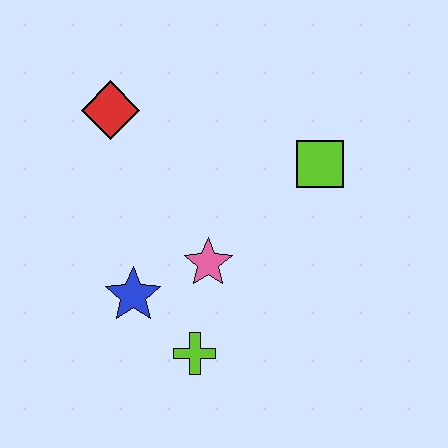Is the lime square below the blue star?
No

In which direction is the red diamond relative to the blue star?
The red diamond is above the blue star.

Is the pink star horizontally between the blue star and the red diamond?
No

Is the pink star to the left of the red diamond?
No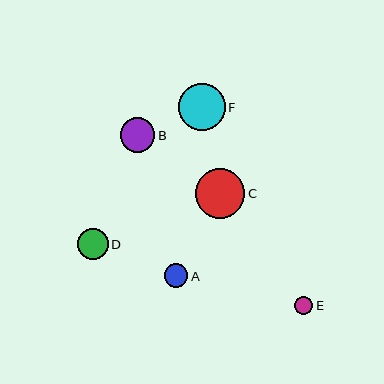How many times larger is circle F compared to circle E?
Circle F is approximately 2.6 times the size of circle E.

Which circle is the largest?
Circle C is the largest with a size of approximately 49 pixels.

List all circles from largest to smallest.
From largest to smallest: C, F, B, D, A, E.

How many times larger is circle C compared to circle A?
Circle C is approximately 2.1 times the size of circle A.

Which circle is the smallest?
Circle E is the smallest with a size of approximately 18 pixels.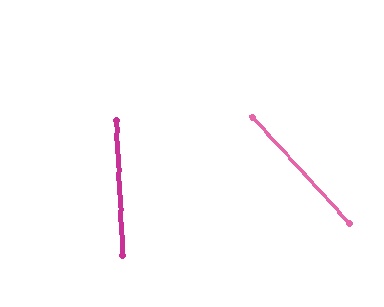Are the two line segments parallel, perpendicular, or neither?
Neither parallel nor perpendicular — they differ by about 39°.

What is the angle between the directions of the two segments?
Approximately 39 degrees.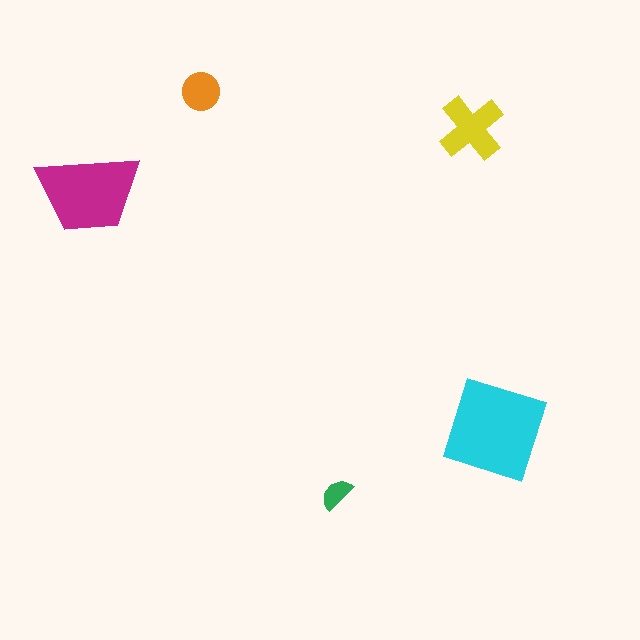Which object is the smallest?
The green semicircle.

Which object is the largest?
The cyan square.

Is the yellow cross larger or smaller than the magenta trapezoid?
Smaller.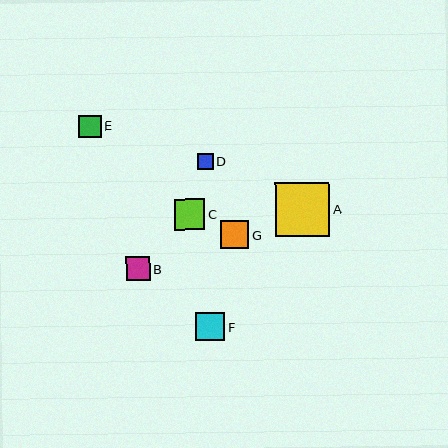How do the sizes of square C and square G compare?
Square C and square G are approximately the same size.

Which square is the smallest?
Square D is the smallest with a size of approximately 15 pixels.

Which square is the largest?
Square A is the largest with a size of approximately 54 pixels.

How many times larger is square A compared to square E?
Square A is approximately 2.4 times the size of square E.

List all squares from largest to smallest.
From largest to smallest: A, C, F, G, B, E, D.